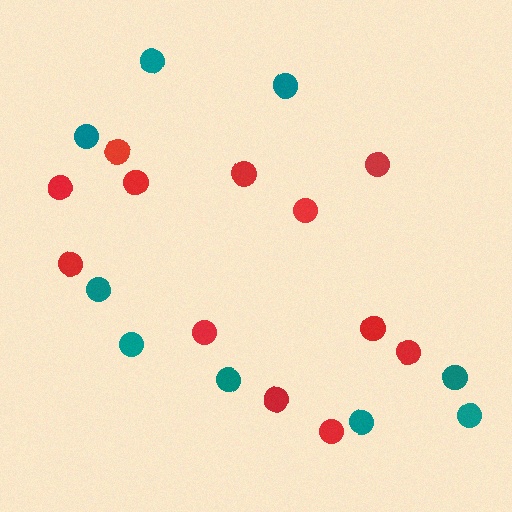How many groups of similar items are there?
There are 2 groups: one group of red circles (12) and one group of teal circles (9).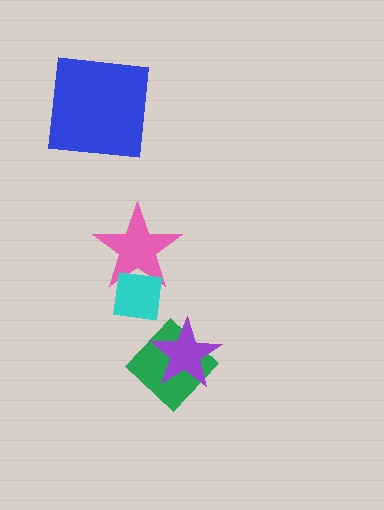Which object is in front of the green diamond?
The purple star is in front of the green diamond.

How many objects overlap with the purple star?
1 object overlaps with the purple star.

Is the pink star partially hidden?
Yes, it is partially covered by another shape.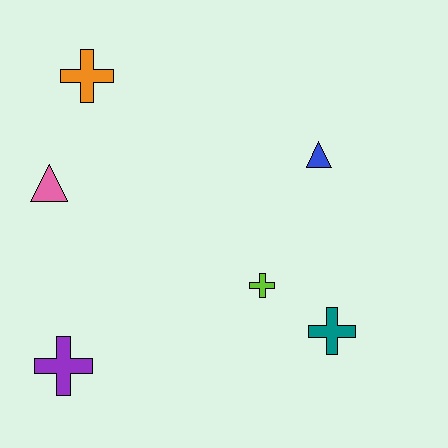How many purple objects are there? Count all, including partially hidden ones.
There is 1 purple object.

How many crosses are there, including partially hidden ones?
There are 4 crosses.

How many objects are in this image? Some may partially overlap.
There are 6 objects.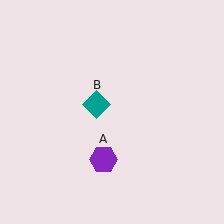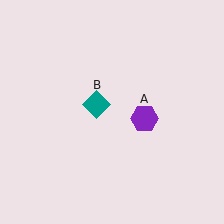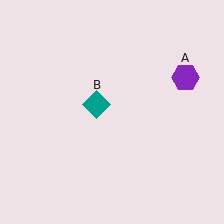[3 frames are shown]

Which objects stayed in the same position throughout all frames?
Teal diamond (object B) remained stationary.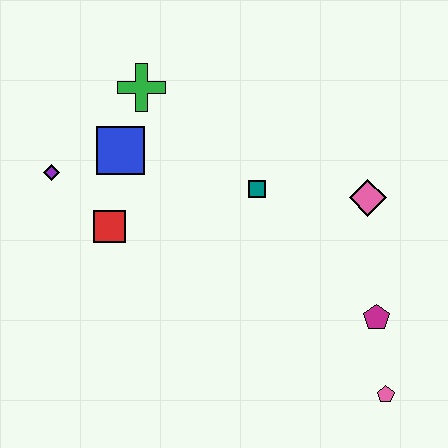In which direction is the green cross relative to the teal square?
The green cross is to the left of the teal square.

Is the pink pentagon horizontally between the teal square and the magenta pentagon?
No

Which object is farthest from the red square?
The pink pentagon is farthest from the red square.